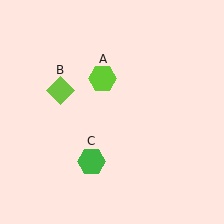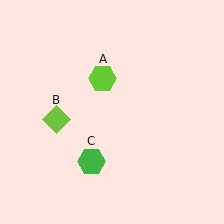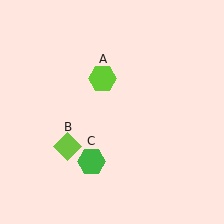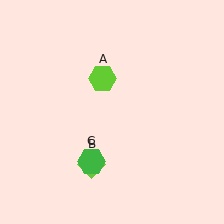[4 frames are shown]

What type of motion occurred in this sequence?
The lime diamond (object B) rotated counterclockwise around the center of the scene.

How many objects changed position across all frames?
1 object changed position: lime diamond (object B).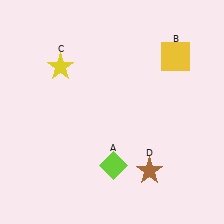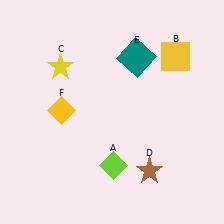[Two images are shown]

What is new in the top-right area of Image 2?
A teal square (E) was added in the top-right area of Image 2.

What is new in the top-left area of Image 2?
A yellow diamond (F) was added in the top-left area of Image 2.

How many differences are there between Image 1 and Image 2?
There are 2 differences between the two images.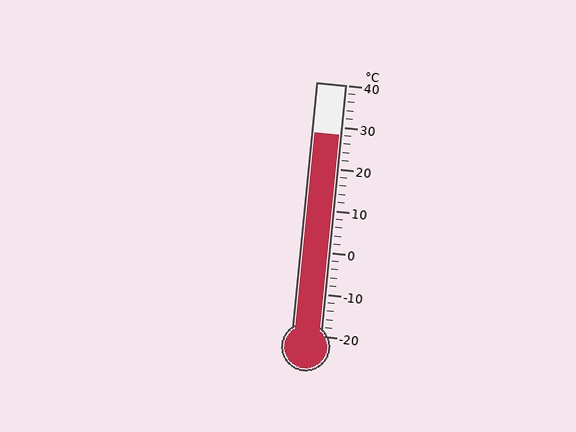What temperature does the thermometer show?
The thermometer shows approximately 28°C.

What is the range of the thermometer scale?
The thermometer scale ranges from -20°C to 40°C.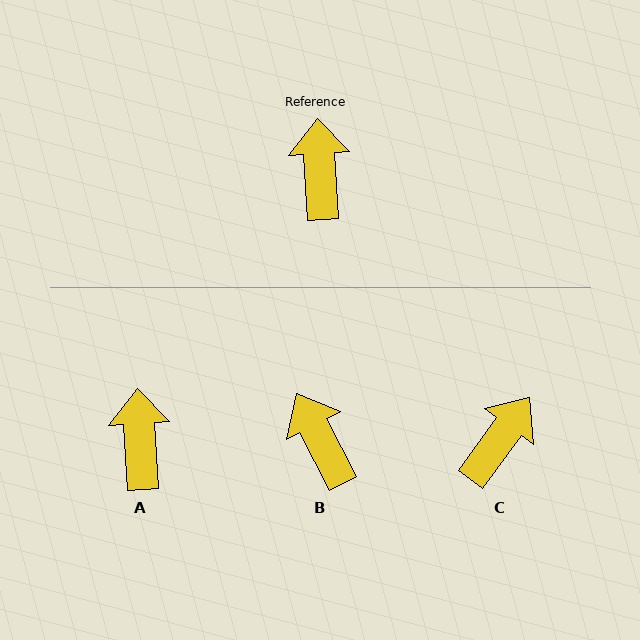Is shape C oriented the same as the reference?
No, it is off by about 39 degrees.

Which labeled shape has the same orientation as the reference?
A.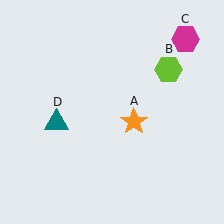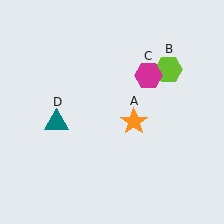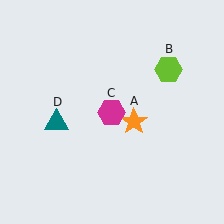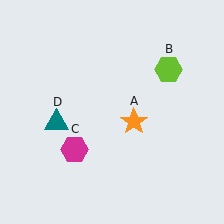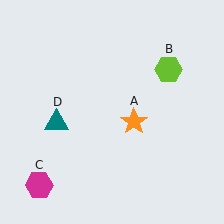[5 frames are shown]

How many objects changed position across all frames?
1 object changed position: magenta hexagon (object C).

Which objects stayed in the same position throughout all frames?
Orange star (object A) and lime hexagon (object B) and teal triangle (object D) remained stationary.